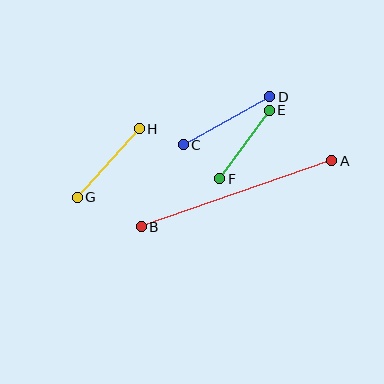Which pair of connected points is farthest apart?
Points A and B are farthest apart.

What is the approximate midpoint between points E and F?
The midpoint is at approximately (244, 144) pixels.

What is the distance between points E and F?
The distance is approximately 85 pixels.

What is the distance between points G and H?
The distance is approximately 92 pixels.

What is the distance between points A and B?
The distance is approximately 202 pixels.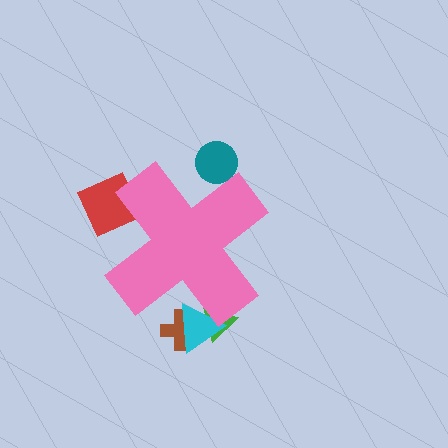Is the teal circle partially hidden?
Yes, the teal circle is partially hidden behind the pink cross.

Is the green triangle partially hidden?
Yes, the green triangle is partially hidden behind the pink cross.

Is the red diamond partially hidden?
Yes, the red diamond is partially hidden behind the pink cross.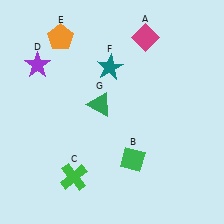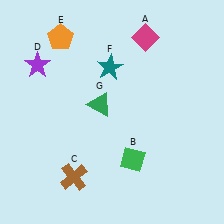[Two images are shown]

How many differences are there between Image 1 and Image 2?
There is 1 difference between the two images.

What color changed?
The cross (C) changed from green in Image 1 to brown in Image 2.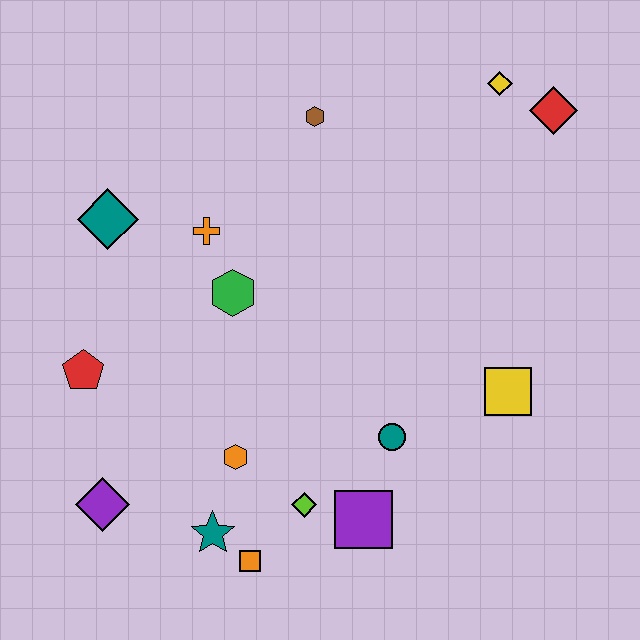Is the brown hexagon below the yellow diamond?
Yes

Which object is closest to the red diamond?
The yellow diamond is closest to the red diamond.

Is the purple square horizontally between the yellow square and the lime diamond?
Yes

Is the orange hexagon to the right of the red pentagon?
Yes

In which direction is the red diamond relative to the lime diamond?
The red diamond is above the lime diamond.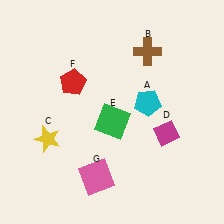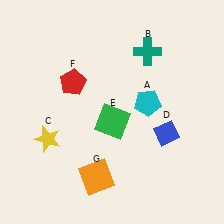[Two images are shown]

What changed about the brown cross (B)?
In Image 1, B is brown. In Image 2, it changed to teal.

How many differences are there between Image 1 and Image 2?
There are 3 differences between the two images.